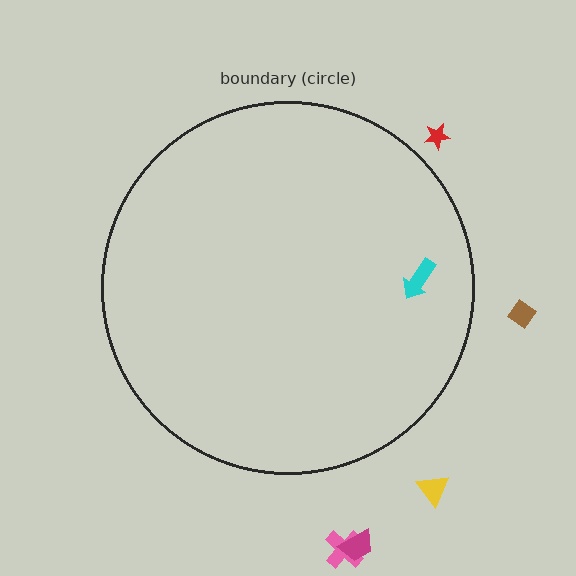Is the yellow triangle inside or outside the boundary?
Outside.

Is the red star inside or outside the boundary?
Outside.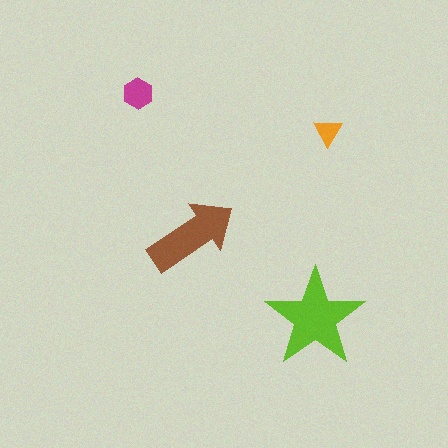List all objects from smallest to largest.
The orange triangle, the magenta hexagon, the brown arrow, the lime star.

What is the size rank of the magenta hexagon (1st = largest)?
3rd.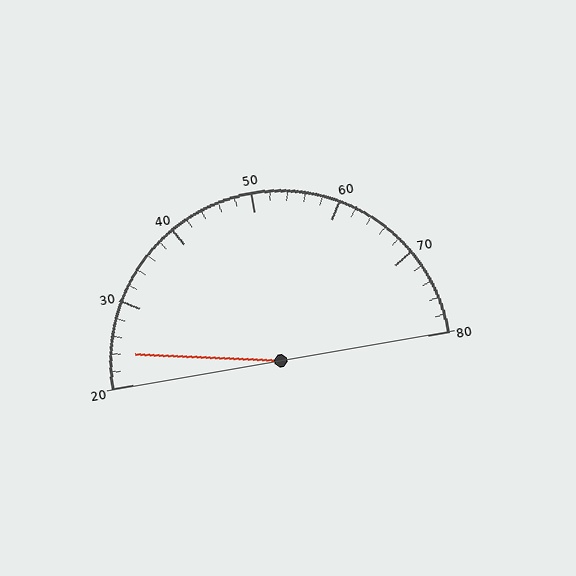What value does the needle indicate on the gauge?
The needle indicates approximately 24.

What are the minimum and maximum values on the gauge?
The gauge ranges from 20 to 80.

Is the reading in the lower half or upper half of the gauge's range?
The reading is in the lower half of the range (20 to 80).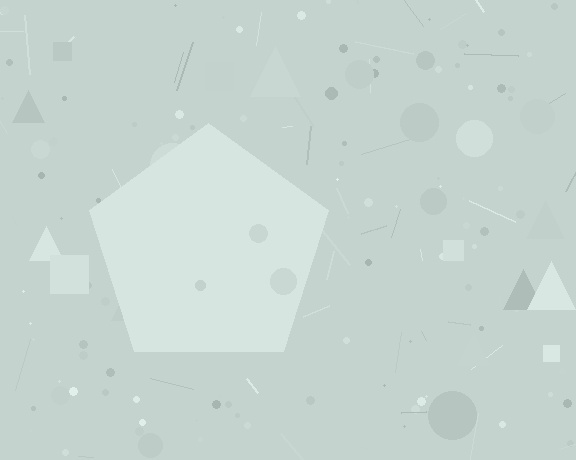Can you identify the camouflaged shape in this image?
The camouflaged shape is a pentagon.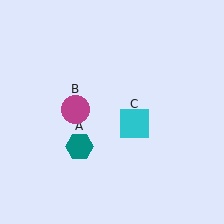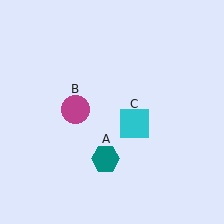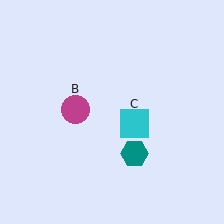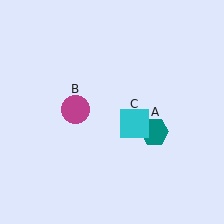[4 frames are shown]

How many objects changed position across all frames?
1 object changed position: teal hexagon (object A).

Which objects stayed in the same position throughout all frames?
Magenta circle (object B) and cyan square (object C) remained stationary.